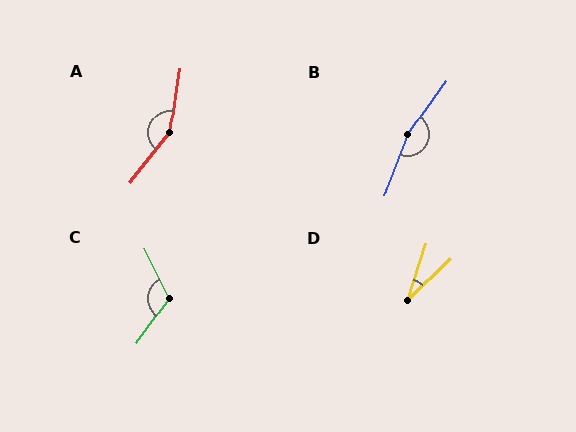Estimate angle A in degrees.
Approximately 150 degrees.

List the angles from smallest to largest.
D (29°), C (118°), A (150°), B (165°).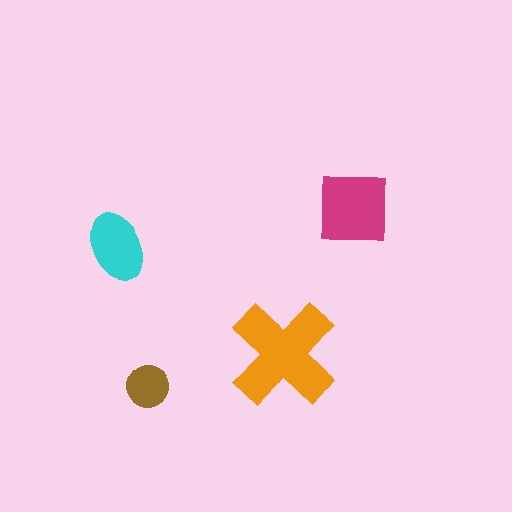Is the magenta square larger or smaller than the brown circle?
Larger.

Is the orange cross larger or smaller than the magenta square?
Larger.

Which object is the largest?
The orange cross.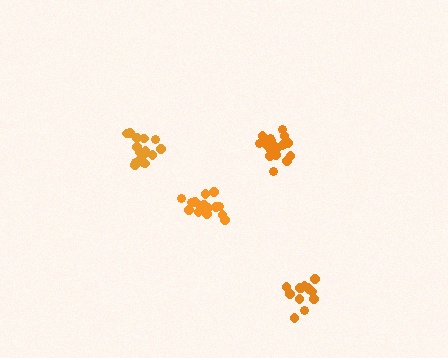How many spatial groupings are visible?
There are 4 spatial groupings.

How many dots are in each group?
Group 1: 15 dots, Group 2: 18 dots, Group 3: 16 dots, Group 4: 21 dots (70 total).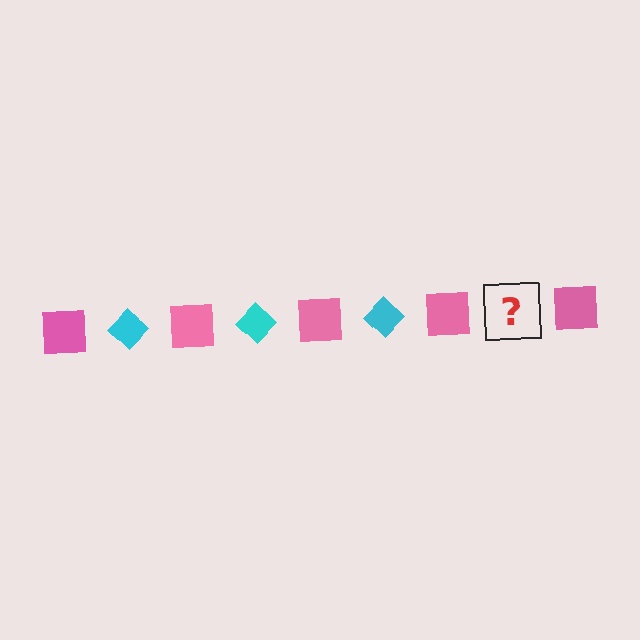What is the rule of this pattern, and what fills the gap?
The rule is that the pattern alternates between pink square and cyan diamond. The gap should be filled with a cyan diamond.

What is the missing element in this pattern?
The missing element is a cyan diamond.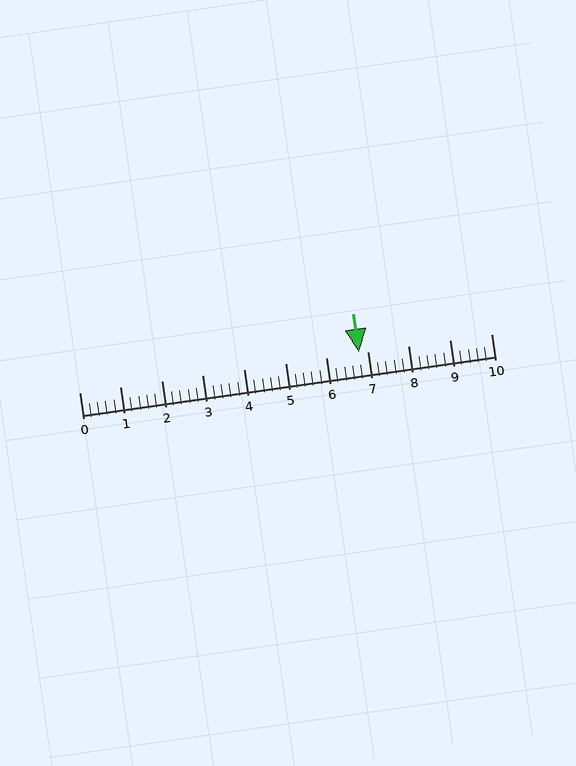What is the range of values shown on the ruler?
The ruler shows values from 0 to 10.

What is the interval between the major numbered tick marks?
The major tick marks are spaced 1 units apart.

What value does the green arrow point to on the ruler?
The green arrow points to approximately 6.8.